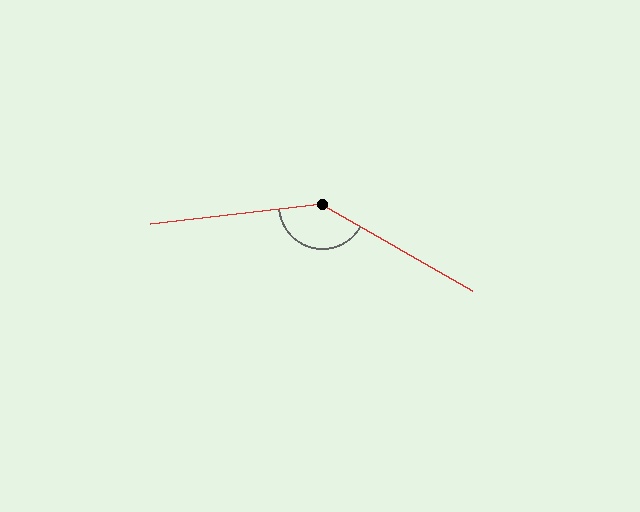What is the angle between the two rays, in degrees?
Approximately 144 degrees.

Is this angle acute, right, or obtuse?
It is obtuse.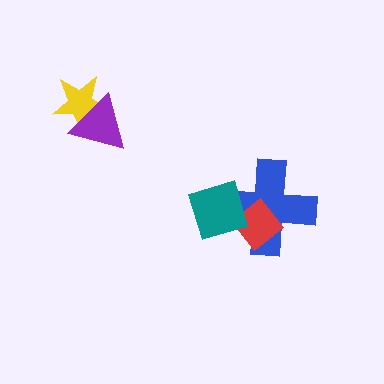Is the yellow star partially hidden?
Yes, it is partially covered by another shape.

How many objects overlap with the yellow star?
1 object overlaps with the yellow star.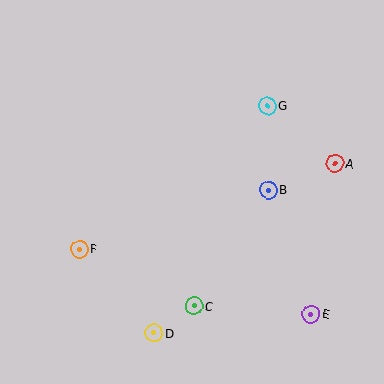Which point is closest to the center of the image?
Point B at (269, 190) is closest to the center.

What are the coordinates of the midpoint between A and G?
The midpoint between A and G is at (301, 135).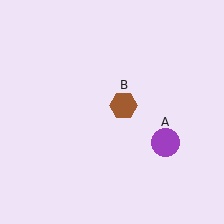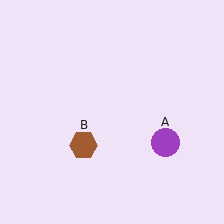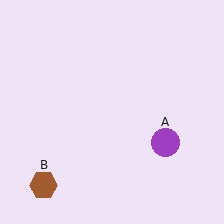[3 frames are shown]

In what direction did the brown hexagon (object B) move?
The brown hexagon (object B) moved down and to the left.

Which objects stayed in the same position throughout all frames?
Purple circle (object A) remained stationary.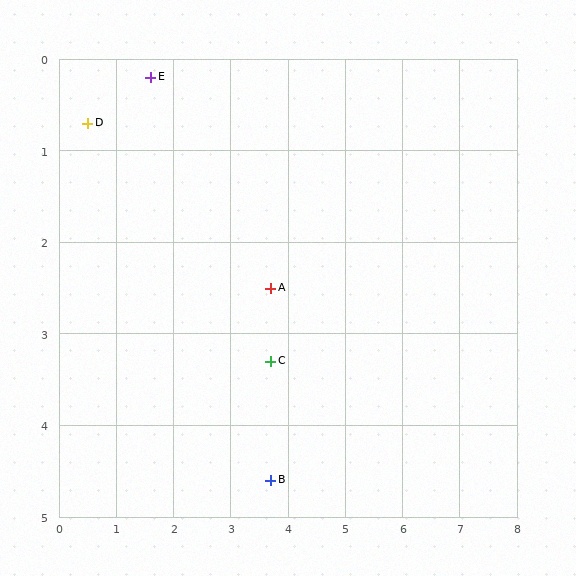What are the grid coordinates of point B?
Point B is at approximately (3.7, 4.6).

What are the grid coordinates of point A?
Point A is at approximately (3.7, 2.5).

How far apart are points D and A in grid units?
Points D and A are about 3.7 grid units apart.